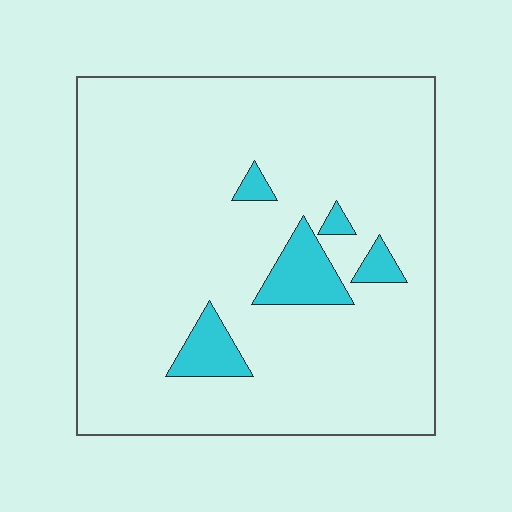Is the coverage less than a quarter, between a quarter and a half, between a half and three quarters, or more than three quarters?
Less than a quarter.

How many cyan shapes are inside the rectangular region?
5.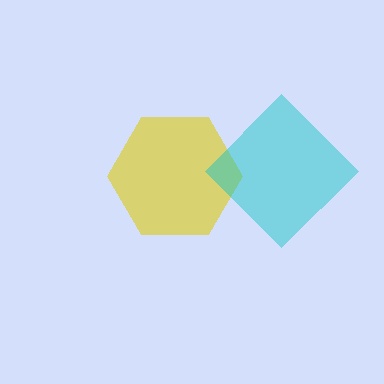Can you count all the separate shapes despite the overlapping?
Yes, there are 2 separate shapes.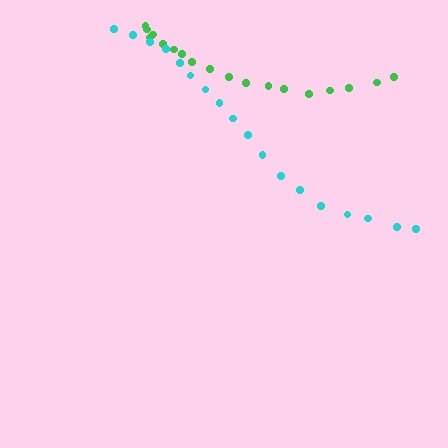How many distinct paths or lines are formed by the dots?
There are 2 distinct paths.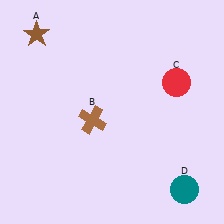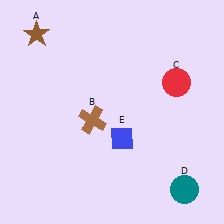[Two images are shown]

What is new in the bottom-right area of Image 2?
A blue diamond (E) was added in the bottom-right area of Image 2.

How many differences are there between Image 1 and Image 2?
There is 1 difference between the two images.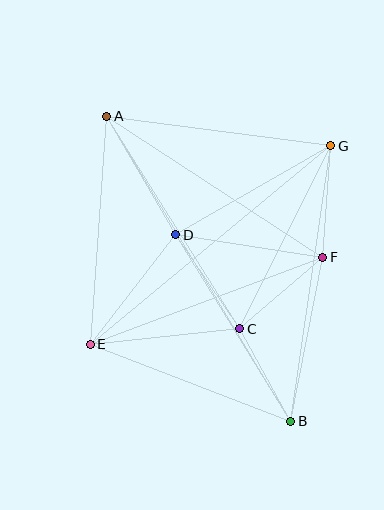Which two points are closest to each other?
Points B and C are closest to each other.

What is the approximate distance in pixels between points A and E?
The distance between A and E is approximately 228 pixels.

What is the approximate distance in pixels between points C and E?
The distance between C and E is approximately 150 pixels.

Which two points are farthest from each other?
Points A and B are farthest from each other.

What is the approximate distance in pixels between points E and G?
The distance between E and G is approximately 312 pixels.